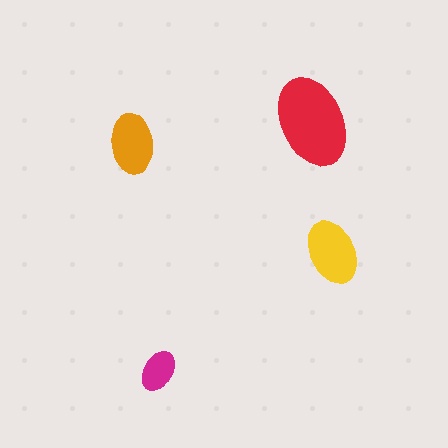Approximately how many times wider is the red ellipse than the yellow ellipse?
About 1.5 times wider.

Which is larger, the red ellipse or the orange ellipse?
The red one.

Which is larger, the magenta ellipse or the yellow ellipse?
The yellow one.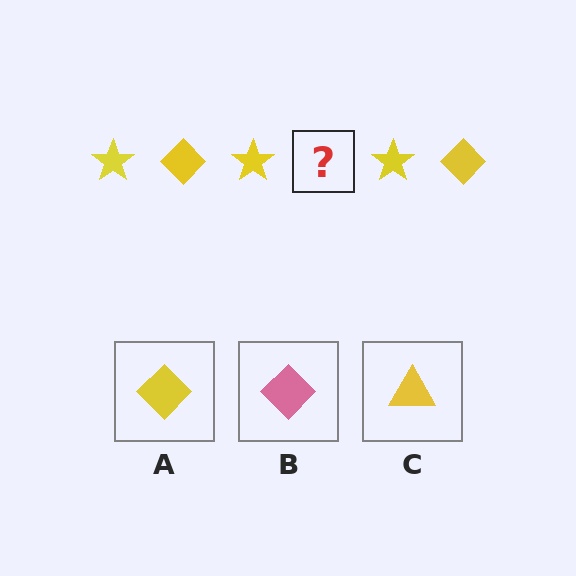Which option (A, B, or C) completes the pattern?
A.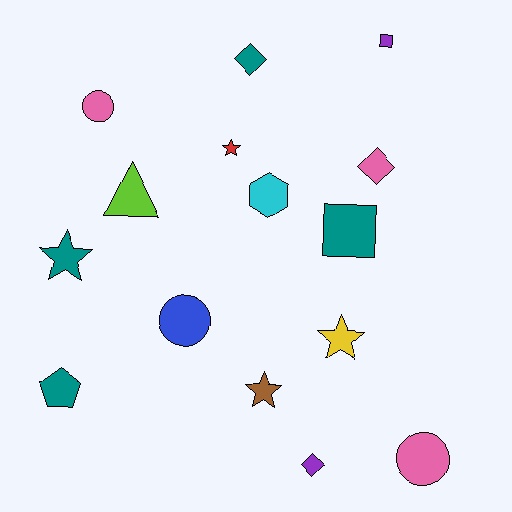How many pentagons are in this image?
There is 1 pentagon.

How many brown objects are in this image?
There is 1 brown object.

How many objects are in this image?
There are 15 objects.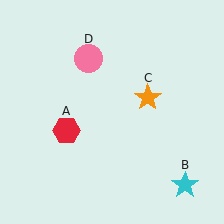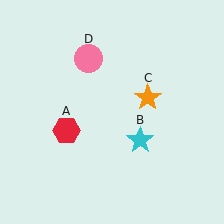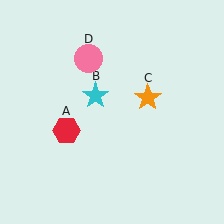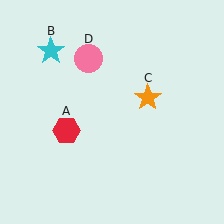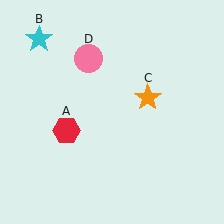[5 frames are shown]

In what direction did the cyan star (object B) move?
The cyan star (object B) moved up and to the left.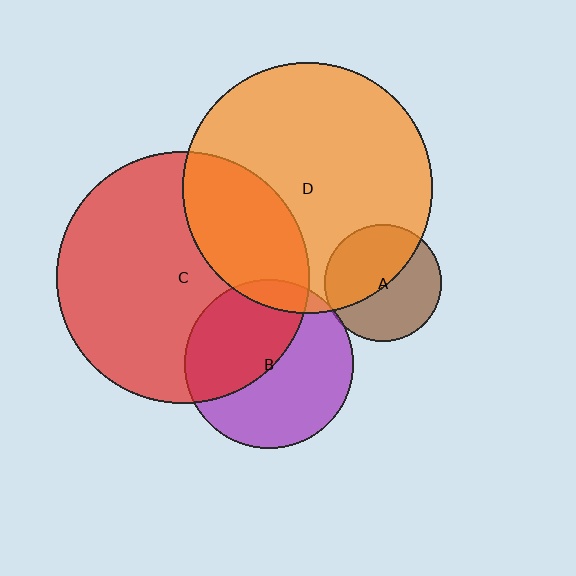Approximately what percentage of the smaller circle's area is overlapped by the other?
Approximately 5%.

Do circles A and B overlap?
Yes.